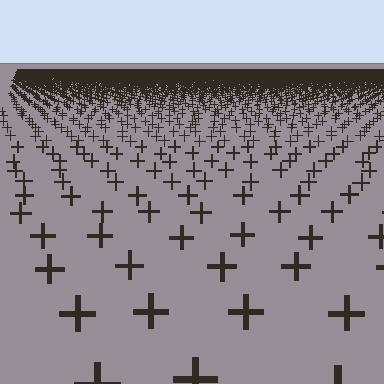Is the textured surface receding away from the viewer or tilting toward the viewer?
The surface is receding away from the viewer. Texture elements get smaller and denser toward the top.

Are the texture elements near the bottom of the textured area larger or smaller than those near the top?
Larger. Near the bottom, elements are closer to the viewer and appear at a bigger on-screen size.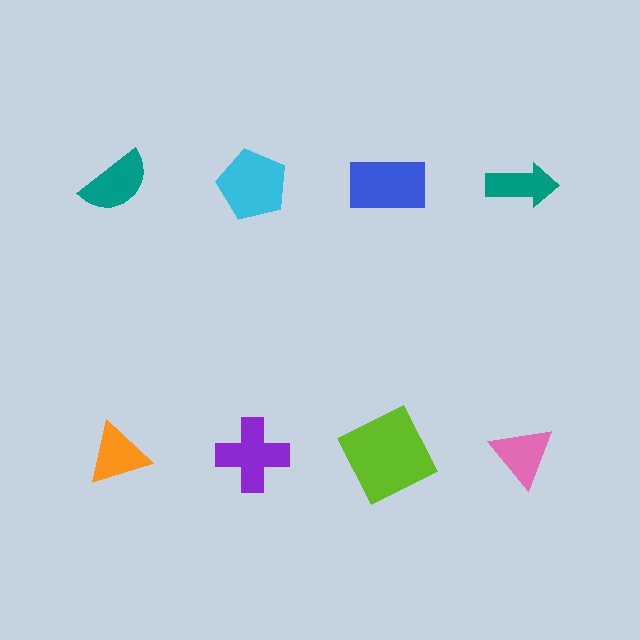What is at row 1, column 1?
A teal semicircle.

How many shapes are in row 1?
4 shapes.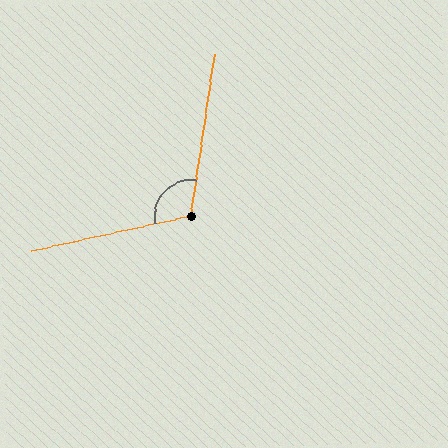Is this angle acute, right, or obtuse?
It is obtuse.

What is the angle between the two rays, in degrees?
Approximately 111 degrees.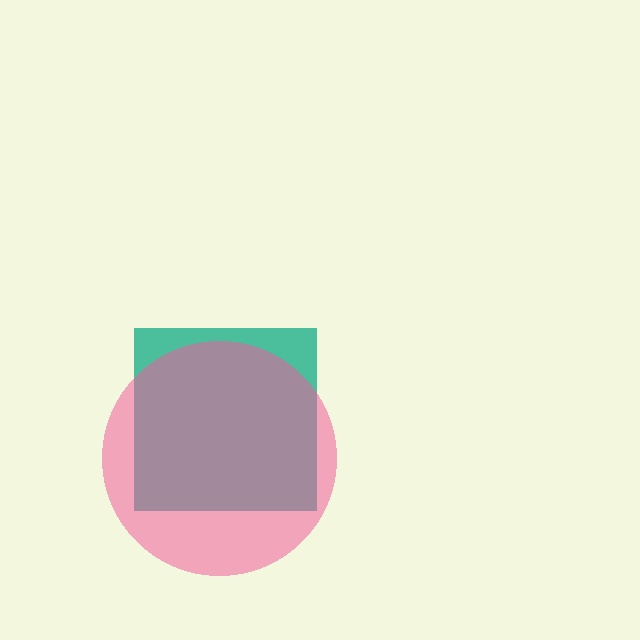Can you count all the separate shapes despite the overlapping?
Yes, there are 2 separate shapes.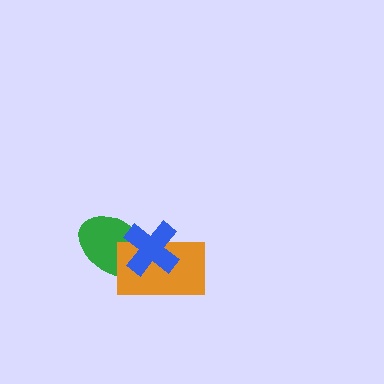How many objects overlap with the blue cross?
2 objects overlap with the blue cross.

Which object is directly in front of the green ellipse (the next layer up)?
The orange rectangle is directly in front of the green ellipse.